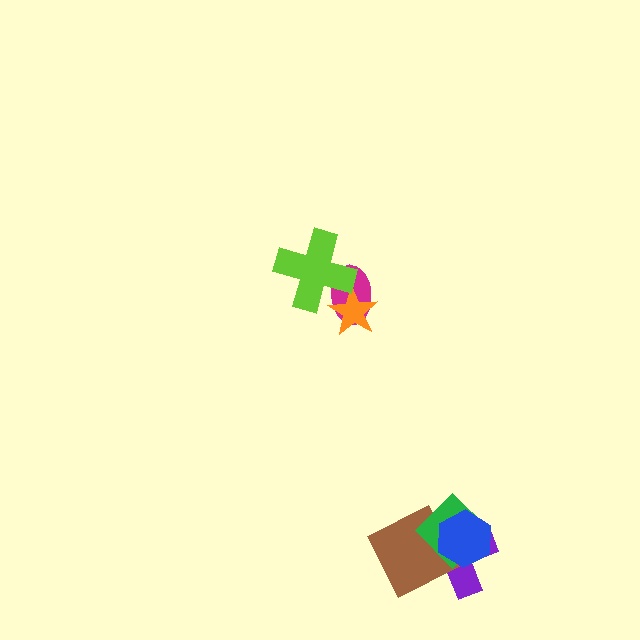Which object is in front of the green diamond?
The blue hexagon is in front of the green diamond.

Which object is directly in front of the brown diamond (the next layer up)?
The green diamond is directly in front of the brown diamond.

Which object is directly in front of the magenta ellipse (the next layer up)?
The orange star is directly in front of the magenta ellipse.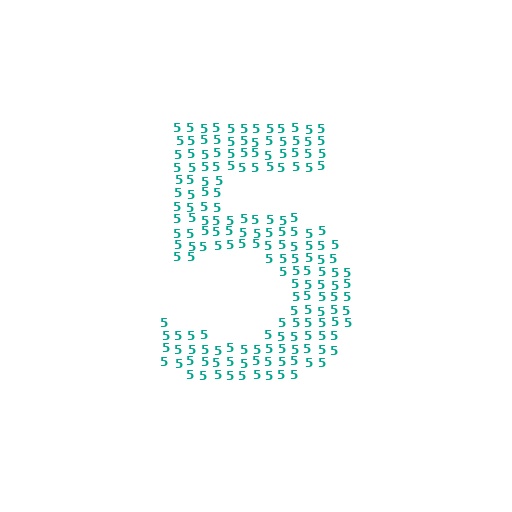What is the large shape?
The large shape is the digit 5.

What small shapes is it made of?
It is made of small digit 5's.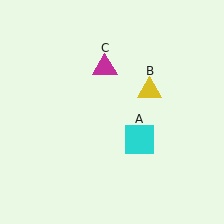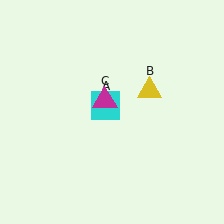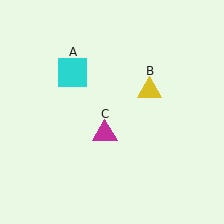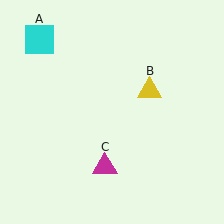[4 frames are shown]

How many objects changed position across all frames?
2 objects changed position: cyan square (object A), magenta triangle (object C).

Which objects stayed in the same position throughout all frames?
Yellow triangle (object B) remained stationary.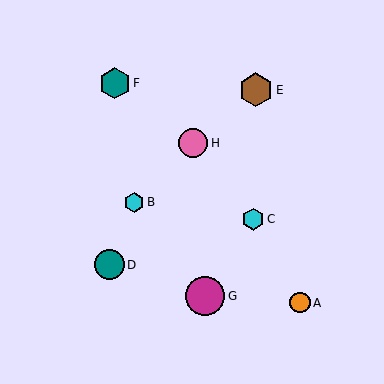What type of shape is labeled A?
Shape A is an orange circle.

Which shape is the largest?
The magenta circle (labeled G) is the largest.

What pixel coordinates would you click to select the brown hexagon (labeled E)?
Click at (256, 90) to select the brown hexagon E.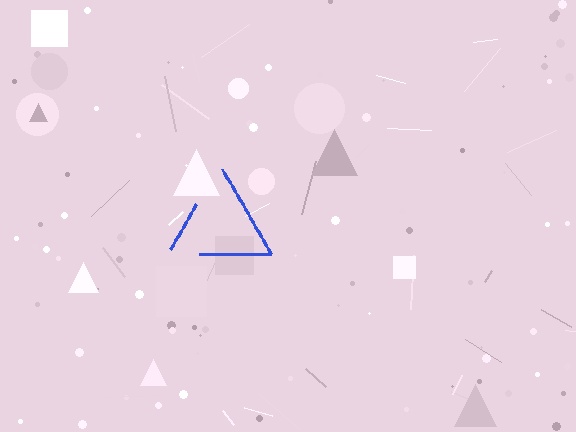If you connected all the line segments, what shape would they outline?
They would outline a triangle.